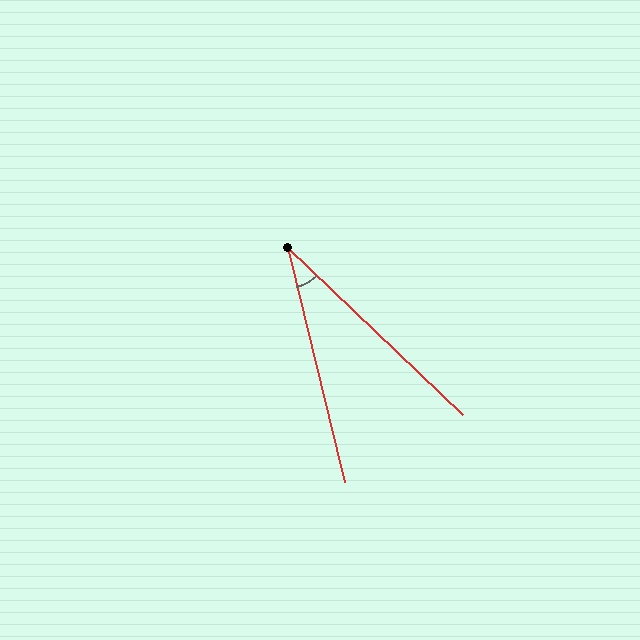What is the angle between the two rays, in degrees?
Approximately 33 degrees.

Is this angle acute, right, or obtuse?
It is acute.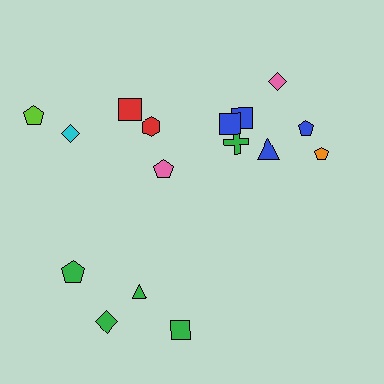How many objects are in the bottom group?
There are 4 objects.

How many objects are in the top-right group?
There are 7 objects.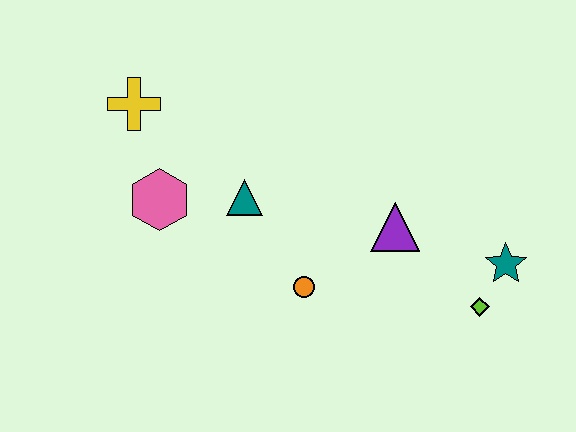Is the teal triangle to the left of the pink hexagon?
No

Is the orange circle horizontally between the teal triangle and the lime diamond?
Yes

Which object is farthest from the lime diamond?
The yellow cross is farthest from the lime diamond.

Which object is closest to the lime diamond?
The teal star is closest to the lime diamond.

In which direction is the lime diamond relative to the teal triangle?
The lime diamond is to the right of the teal triangle.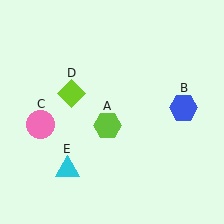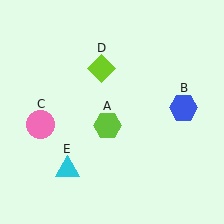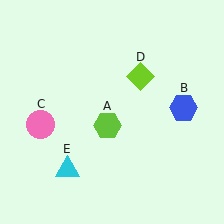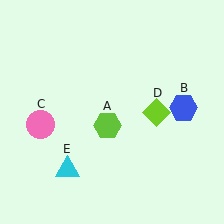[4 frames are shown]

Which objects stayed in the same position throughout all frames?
Lime hexagon (object A) and blue hexagon (object B) and pink circle (object C) and cyan triangle (object E) remained stationary.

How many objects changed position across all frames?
1 object changed position: lime diamond (object D).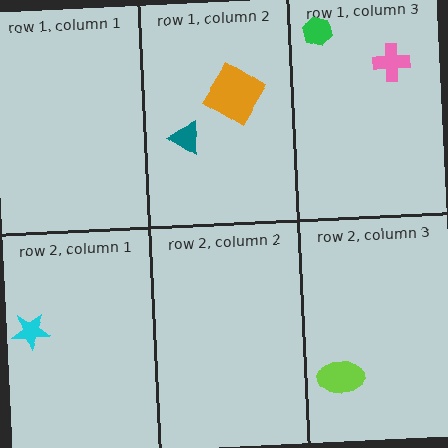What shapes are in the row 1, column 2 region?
The teal triangle, the orange diamond.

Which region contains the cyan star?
The row 2, column 1 region.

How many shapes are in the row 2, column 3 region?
1.